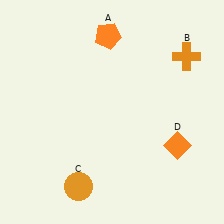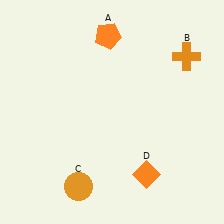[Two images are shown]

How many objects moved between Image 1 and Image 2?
1 object moved between the two images.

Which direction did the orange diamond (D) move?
The orange diamond (D) moved left.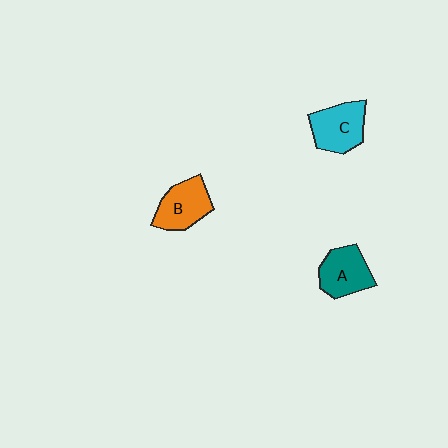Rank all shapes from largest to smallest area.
From largest to smallest: C (cyan), B (orange), A (teal).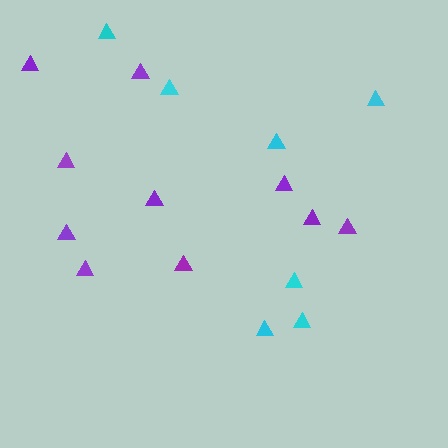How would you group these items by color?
There are 2 groups: one group of purple triangles (10) and one group of cyan triangles (7).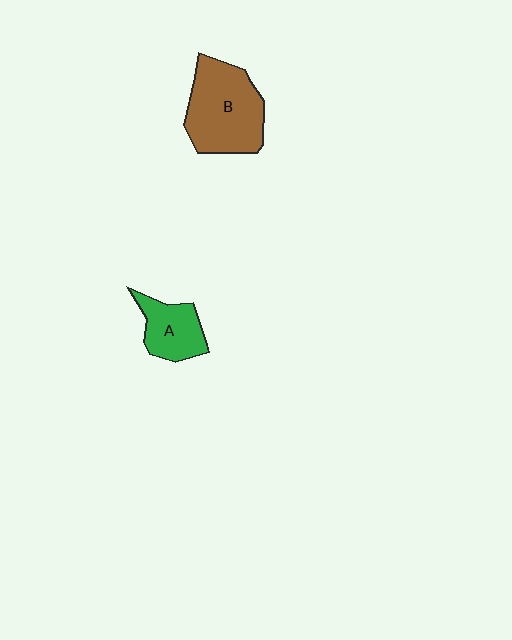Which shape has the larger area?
Shape B (brown).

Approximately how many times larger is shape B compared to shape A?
Approximately 1.8 times.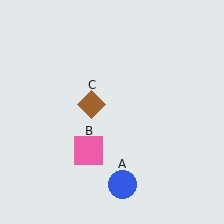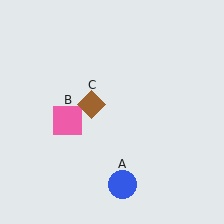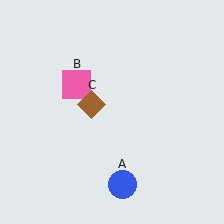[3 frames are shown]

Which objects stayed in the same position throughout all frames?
Blue circle (object A) and brown diamond (object C) remained stationary.